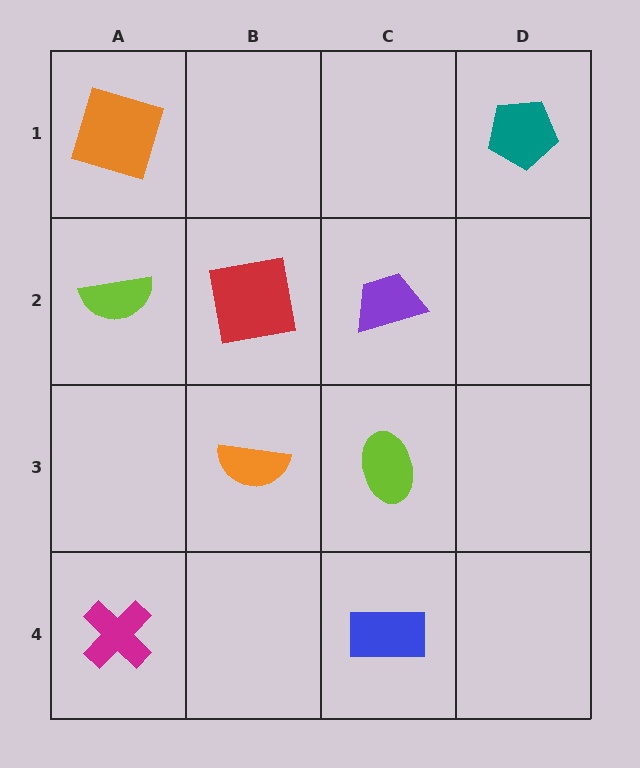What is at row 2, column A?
A lime semicircle.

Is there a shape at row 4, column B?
No, that cell is empty.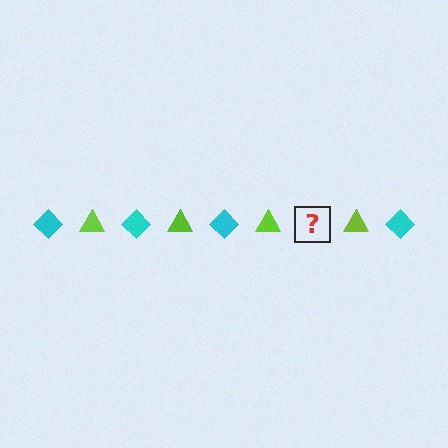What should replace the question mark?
The question mark should be replaced with a cyan diamond.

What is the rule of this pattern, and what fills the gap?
The rule is that the pattern alternates between cyan diamond and lime triangle. The gap should be filled with a cyan diamond.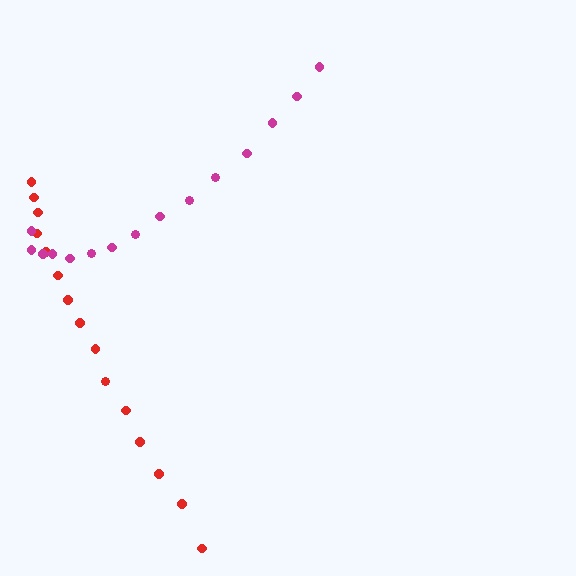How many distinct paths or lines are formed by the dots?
There are 2 distinct paths.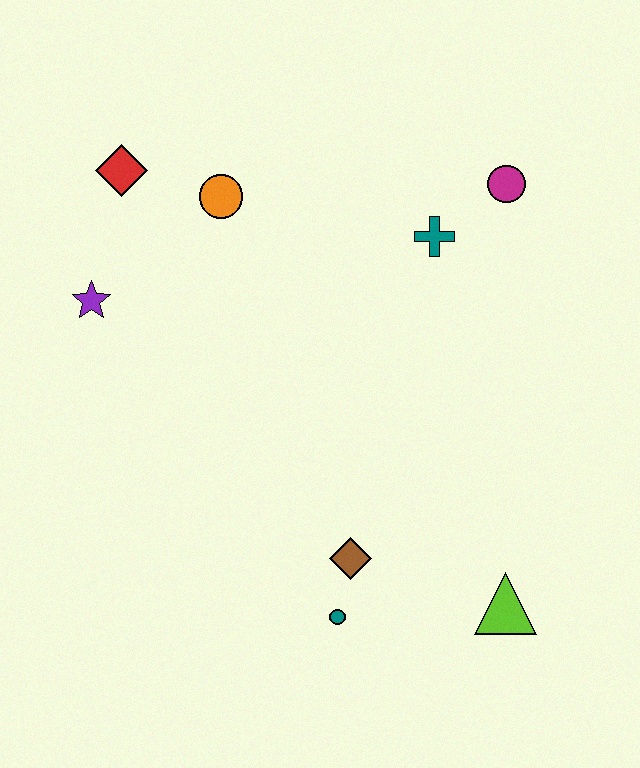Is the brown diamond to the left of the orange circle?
No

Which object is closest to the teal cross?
The magenta circle is closest to the teal cross.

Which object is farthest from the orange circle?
The lime triangle is farthest from the orange circle.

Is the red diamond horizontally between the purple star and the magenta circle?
Yes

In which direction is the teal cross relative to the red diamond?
The teal cross is to the right of the red diamond.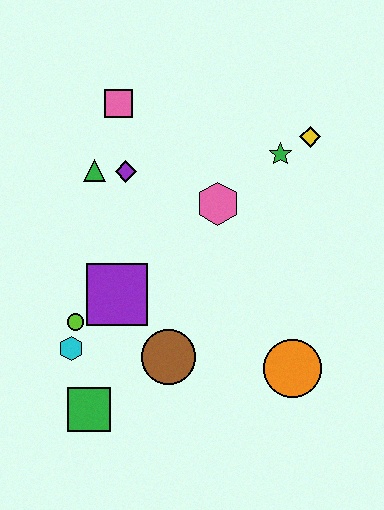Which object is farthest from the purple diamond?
The orange circle is farthest from the purple diamond.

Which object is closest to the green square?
The cyan hexagon is closest to the green square.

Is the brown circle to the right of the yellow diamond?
No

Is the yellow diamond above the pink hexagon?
Yes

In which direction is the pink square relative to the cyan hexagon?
The pink square is above the cyan hexagon.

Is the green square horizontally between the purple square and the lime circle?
Yes